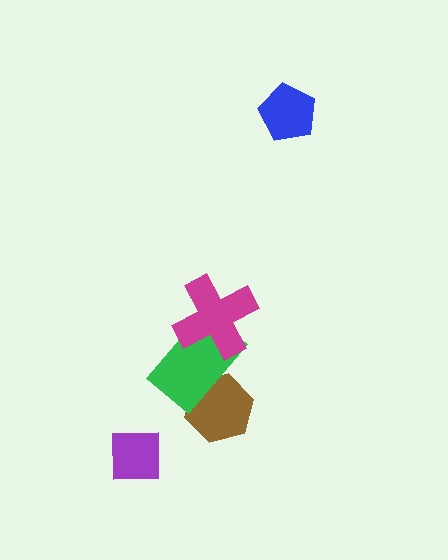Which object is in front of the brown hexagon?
The green rectangle is in front of the brown hexagon.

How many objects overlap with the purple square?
0 objects overlap with the purple square.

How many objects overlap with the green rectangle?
2 objects overlap with the green rectangle.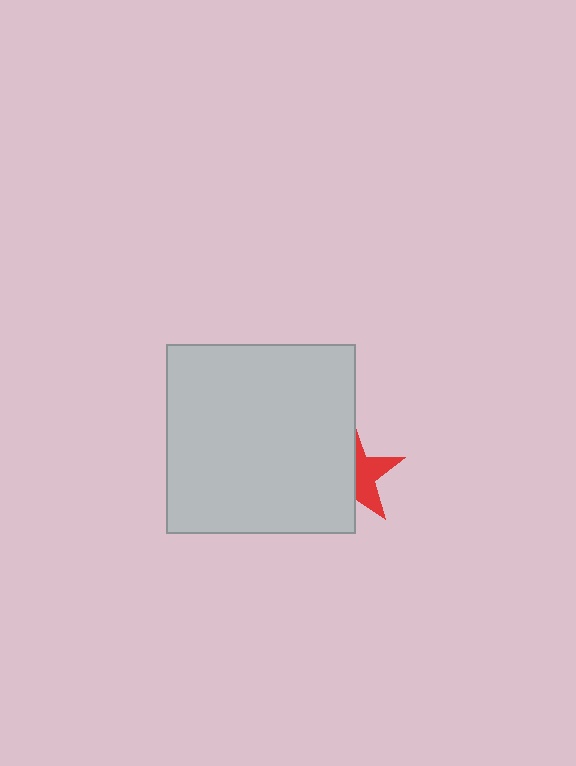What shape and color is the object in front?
The object in front is a light gray square.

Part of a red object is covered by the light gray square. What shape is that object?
It is a star.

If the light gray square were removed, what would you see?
You would see the complete red star.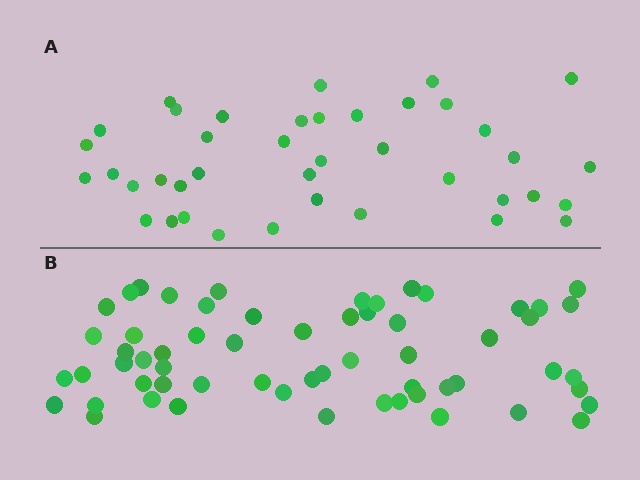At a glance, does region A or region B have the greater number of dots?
Region B (the bottom region) has more dots.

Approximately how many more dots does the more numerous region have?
Region B has approximately 20 more dots than region A.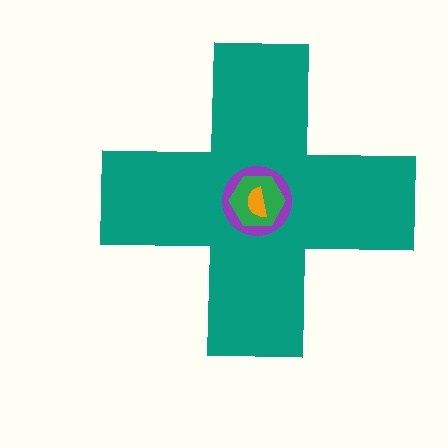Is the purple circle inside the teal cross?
Yes.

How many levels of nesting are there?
4.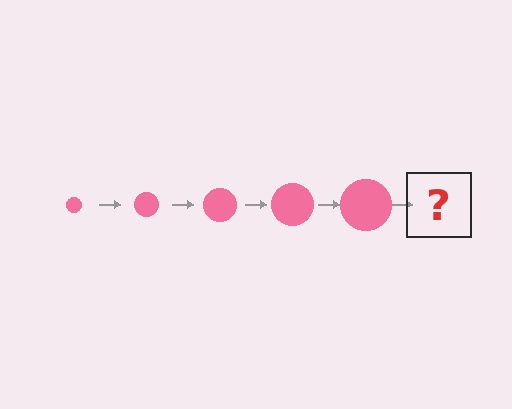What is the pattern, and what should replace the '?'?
The pattern is that the circle gets progressively larger each step. The '?' should be a pink circle, larger than the previous one.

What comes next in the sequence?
The next element should be a pink circle, larger than the previous one.